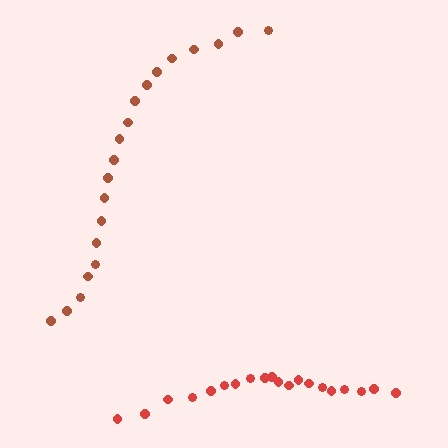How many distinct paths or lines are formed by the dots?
There are 2 distinct paths.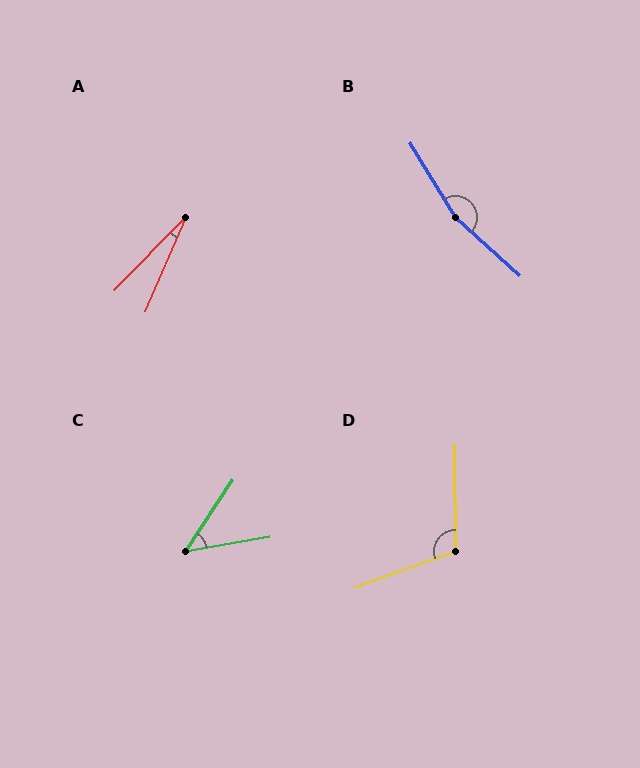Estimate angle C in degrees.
Approximately 46 degrees.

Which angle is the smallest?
A, at approximately 21 degrees.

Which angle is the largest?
B, at approximately 163 degrees.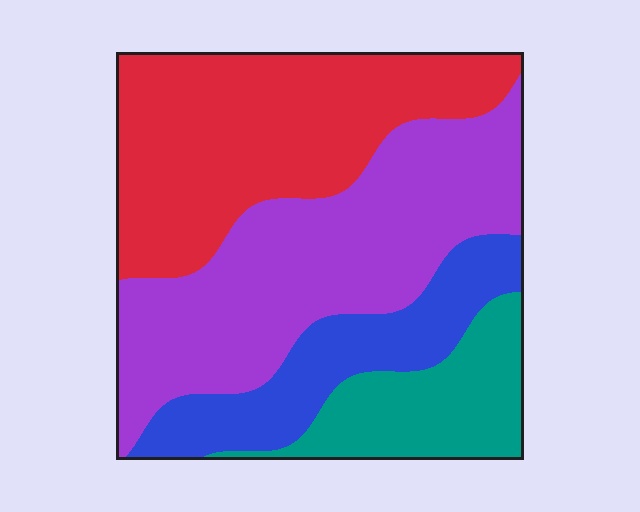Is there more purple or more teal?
Purple.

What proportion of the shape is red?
Red takes up about one third (1/3) of the shape.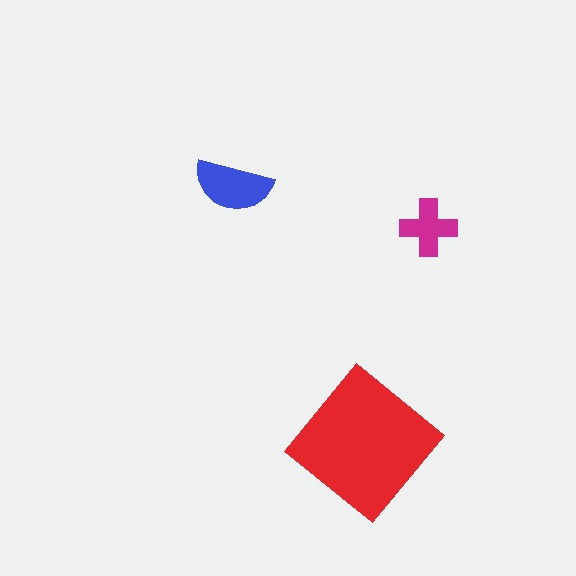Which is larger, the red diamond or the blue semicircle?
The red diamond.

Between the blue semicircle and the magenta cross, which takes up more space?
The blue semicircle.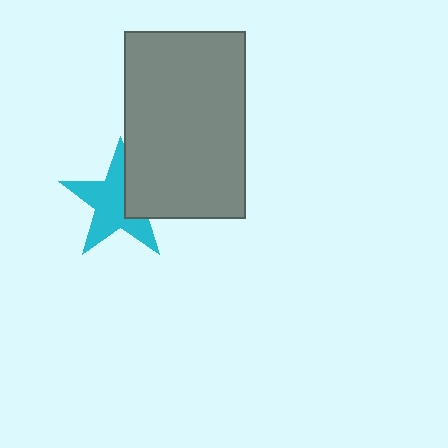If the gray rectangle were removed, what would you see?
You would see the complete cyan star.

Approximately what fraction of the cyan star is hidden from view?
Roughly 32% of the cyan star is hidden behind the gray rectangle.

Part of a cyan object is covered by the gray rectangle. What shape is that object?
It is a star.